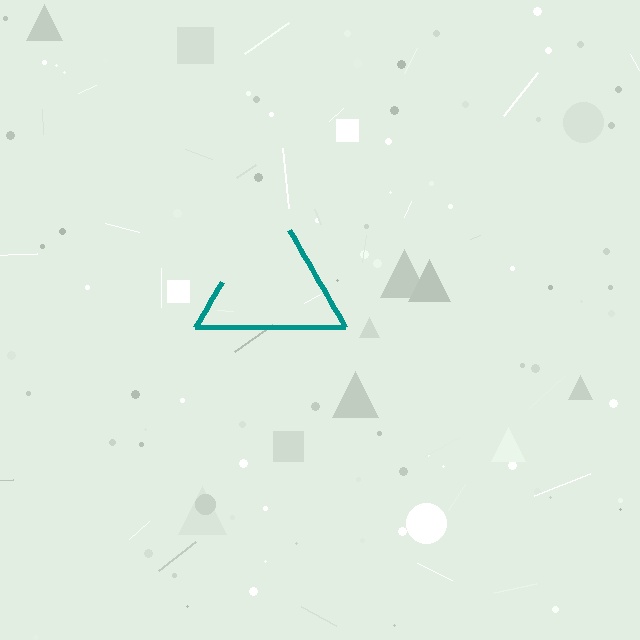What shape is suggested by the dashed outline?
The dashed outline suggests a triangle.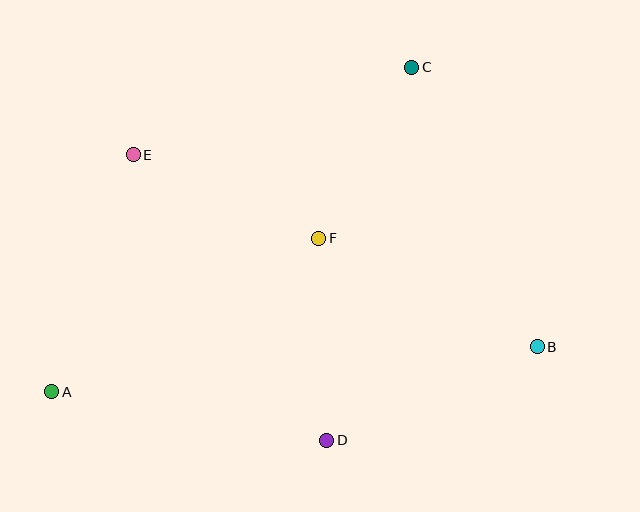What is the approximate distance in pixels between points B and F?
The distance between B and F is approximately 244 pixels.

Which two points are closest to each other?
Points C and F are closest to each other.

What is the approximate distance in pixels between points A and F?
The distance between A and F is approximately 308 pixels.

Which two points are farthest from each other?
Points A and B are farthest from each other.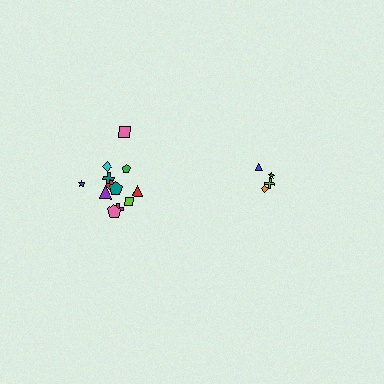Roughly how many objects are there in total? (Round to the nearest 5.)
Roughly 15 objects in total.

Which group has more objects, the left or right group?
The left group.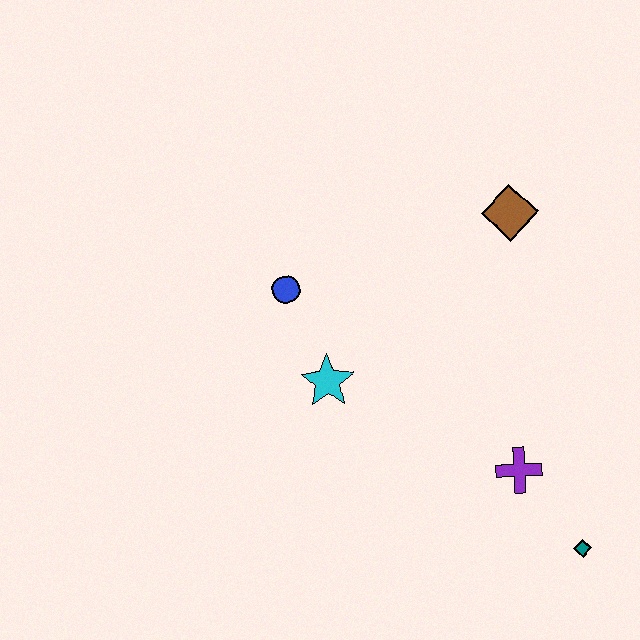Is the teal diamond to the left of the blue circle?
No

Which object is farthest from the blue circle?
The teal diamond is farthest from the blue circle.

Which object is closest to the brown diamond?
The blue circle is closest to the brown diamond.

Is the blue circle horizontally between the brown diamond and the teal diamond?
No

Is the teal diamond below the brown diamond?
Yes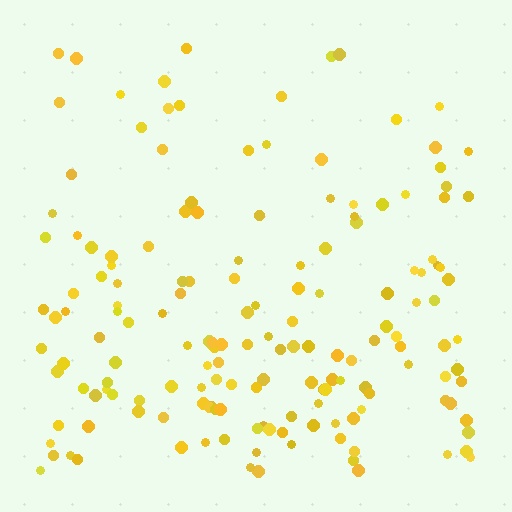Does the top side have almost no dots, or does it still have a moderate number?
Still a moderate number, just noticeably fewer than the bottom.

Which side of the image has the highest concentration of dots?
The bottom.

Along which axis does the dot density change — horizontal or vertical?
Vertical.